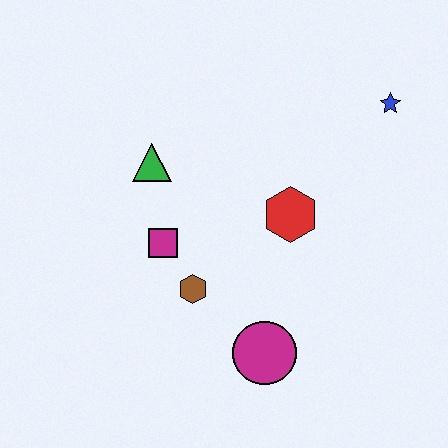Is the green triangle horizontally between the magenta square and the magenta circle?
No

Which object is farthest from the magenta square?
The blue star is farthest from the magenta square.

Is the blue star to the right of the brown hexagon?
Yes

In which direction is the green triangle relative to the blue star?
The green triangle is to the left of the blue star.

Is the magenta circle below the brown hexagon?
Yes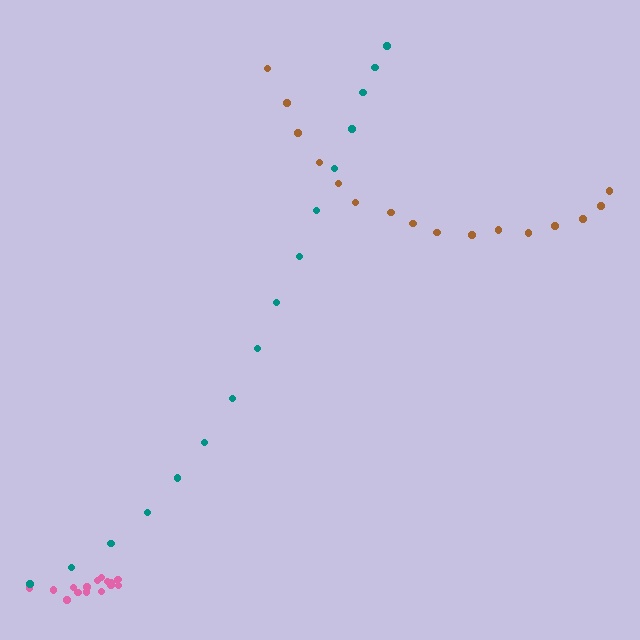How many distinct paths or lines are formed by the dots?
There are 3 distinct paths.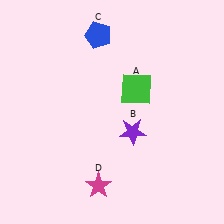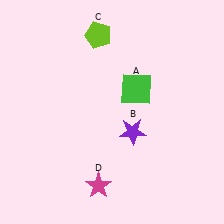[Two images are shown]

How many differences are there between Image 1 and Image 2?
There is 1 difference between the two images.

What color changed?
The pentagon (C) changed from blue in Image 1 to lime in Image 2.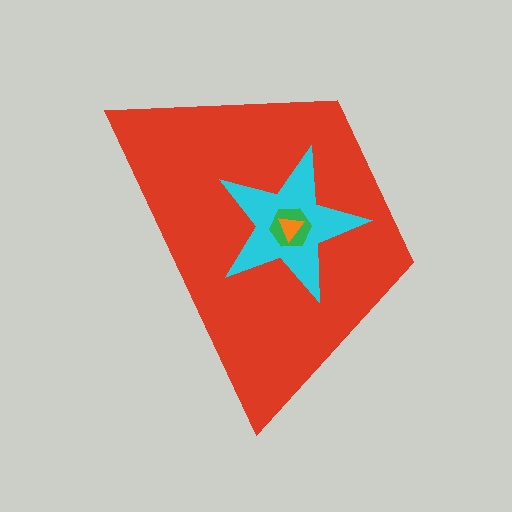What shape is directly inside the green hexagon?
The orange triangle.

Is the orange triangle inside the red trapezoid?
Yes.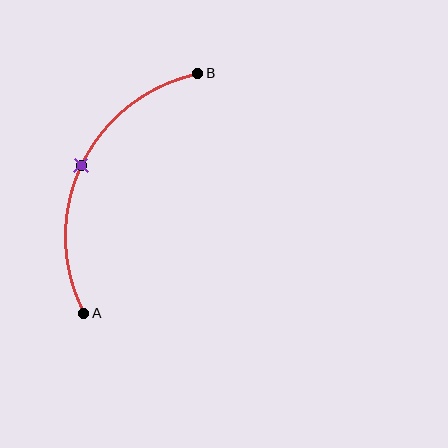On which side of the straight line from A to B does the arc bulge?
The arc bulges to the left of the straight line connecting A and B.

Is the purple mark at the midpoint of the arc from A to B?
Yes. The purple mark lies on the arc at equal arc-length from both A and B — it is the arc midpoint.